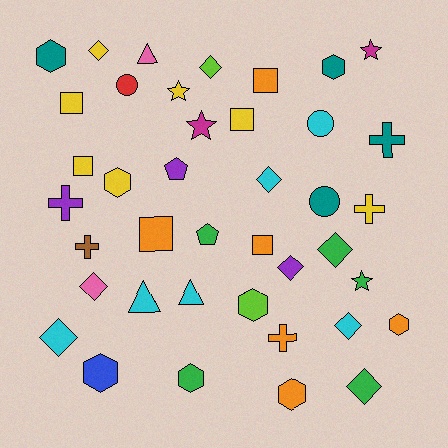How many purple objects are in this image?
There are 3 purple objects.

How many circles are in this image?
There are 3 circles.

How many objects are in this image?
There are 40 objects.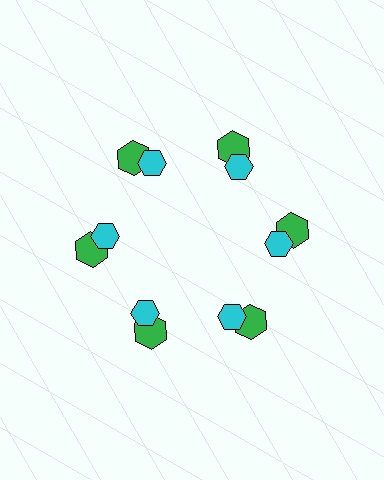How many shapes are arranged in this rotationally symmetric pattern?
There are 12 shapes, arranged in 6 groups of 2.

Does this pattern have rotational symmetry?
Yes, this pattern has 6-fold rotational symmetry. It looks the same after rotating 60 degrees around the center.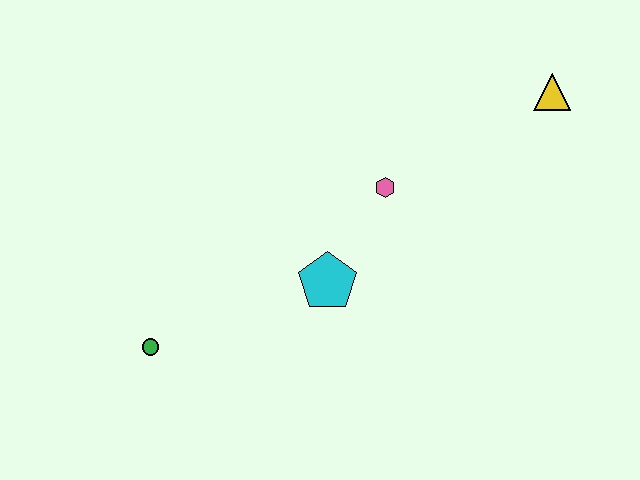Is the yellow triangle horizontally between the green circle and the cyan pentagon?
No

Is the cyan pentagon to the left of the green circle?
No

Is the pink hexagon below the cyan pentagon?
No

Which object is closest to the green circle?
The cyan pentagon is closest to the green circle.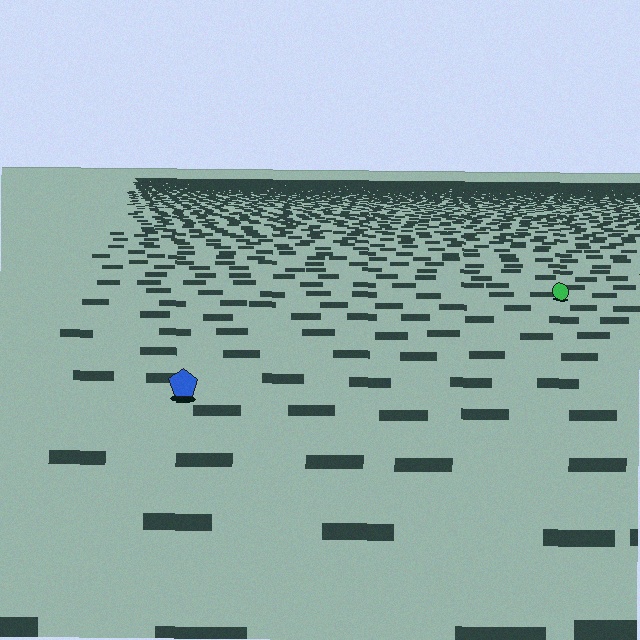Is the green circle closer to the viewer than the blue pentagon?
No. The blue pentagon is closer — you can tell from the texture gradient: the ground texture is coarser near it.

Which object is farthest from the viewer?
The green circle is farthest from the viewer. It appears smaller and the ground texture around it is denser.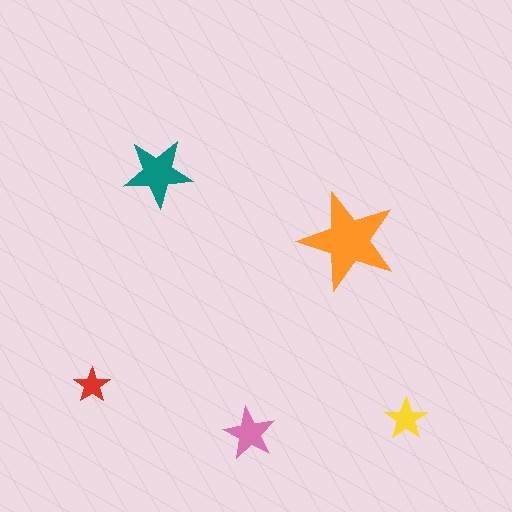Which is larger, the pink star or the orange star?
The orange one.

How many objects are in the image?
There are 5 objects in the image.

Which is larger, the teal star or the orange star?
The orange one.